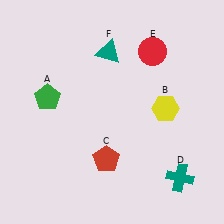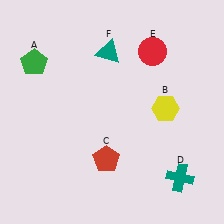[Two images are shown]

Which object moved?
The green pentagon (A) moved up.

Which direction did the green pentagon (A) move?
The green pentagon (A) moved up.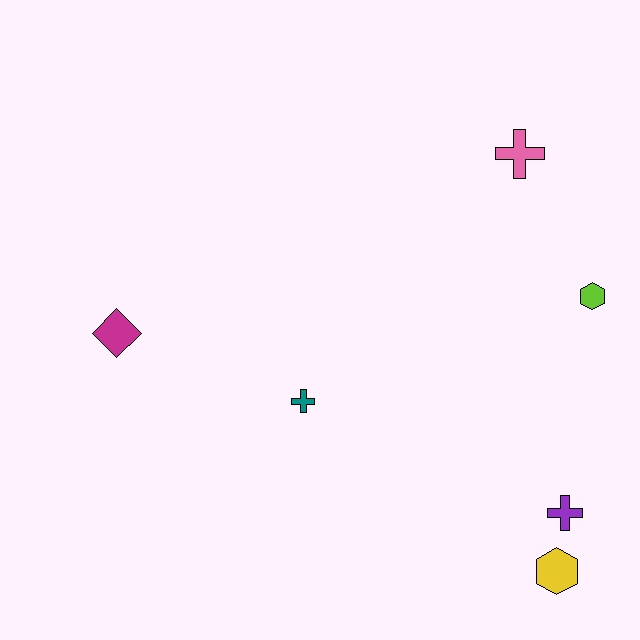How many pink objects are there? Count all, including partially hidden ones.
There is 1 pink object.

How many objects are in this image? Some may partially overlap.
There are 6 objects.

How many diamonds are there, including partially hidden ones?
There is 1 diamond.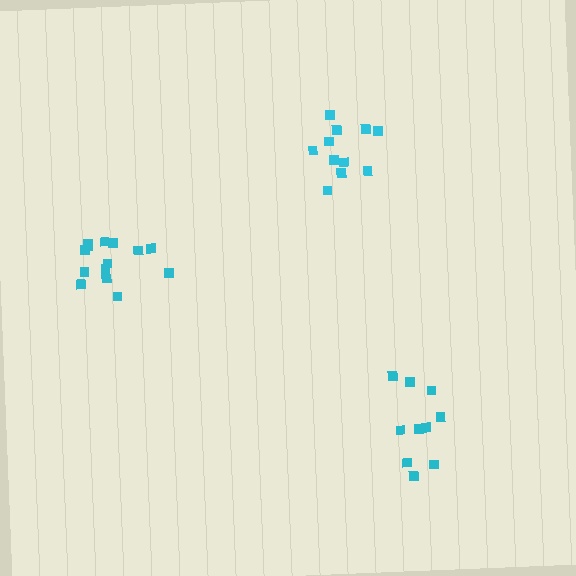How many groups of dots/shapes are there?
There are 3 groups.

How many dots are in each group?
Group 1: 11 dots, Group 2: 10 dots, Group 3: 14 dots (35 total).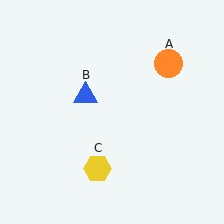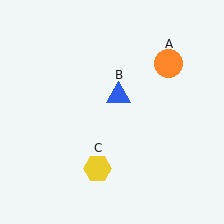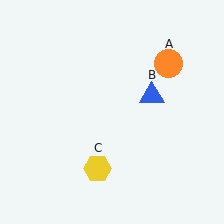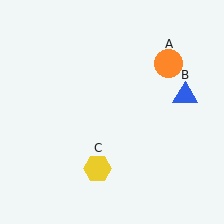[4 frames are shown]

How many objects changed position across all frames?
1 object changed position: blue triangle (object B).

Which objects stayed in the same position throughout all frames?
Orange circle (object A) and yellow hexagon (object C) remained stationary.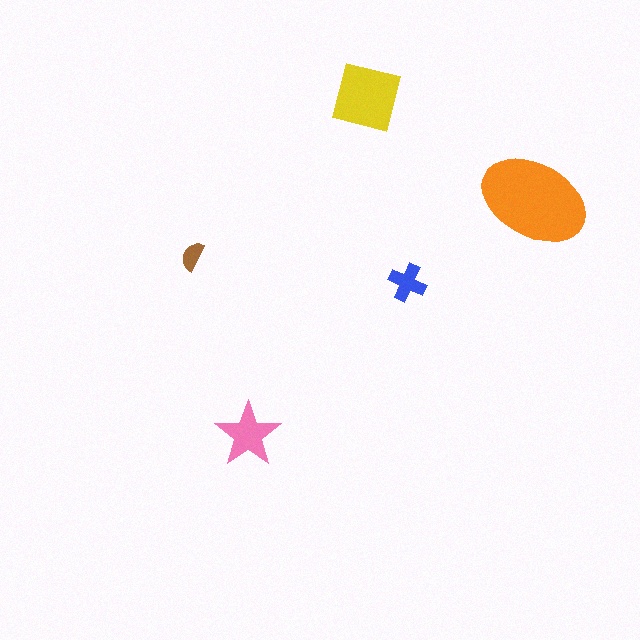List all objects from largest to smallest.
The orange ellipse, the yellow square, the pink star, the blue cross, the brown semicircle.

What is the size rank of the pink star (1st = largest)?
3rd.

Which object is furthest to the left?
The brown semicircle is leftmost.